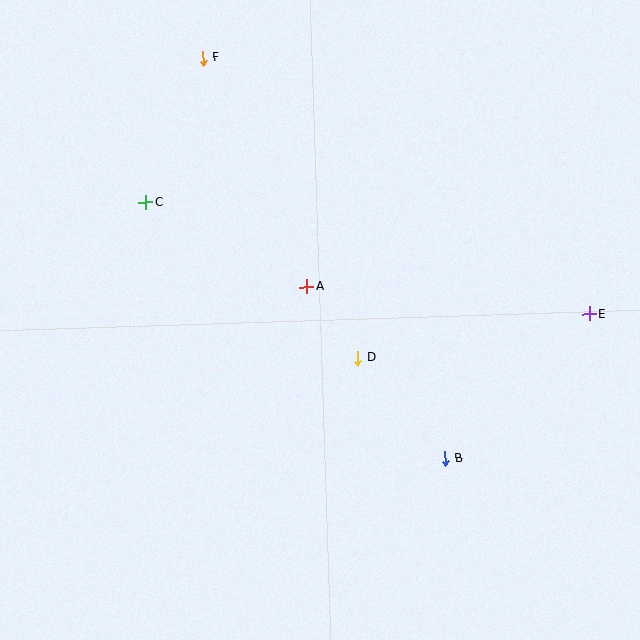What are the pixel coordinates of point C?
Point C is at (146, 202).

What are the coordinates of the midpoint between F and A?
The midpoint between F and A is at (255, 172).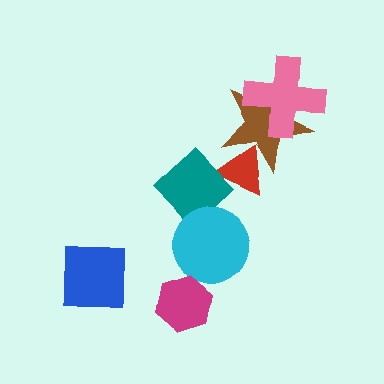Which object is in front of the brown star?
The pink cross is in front of the brown star.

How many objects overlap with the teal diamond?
0 objects overlap with the teal diamond.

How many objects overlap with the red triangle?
1 object overlaps with the red triangle.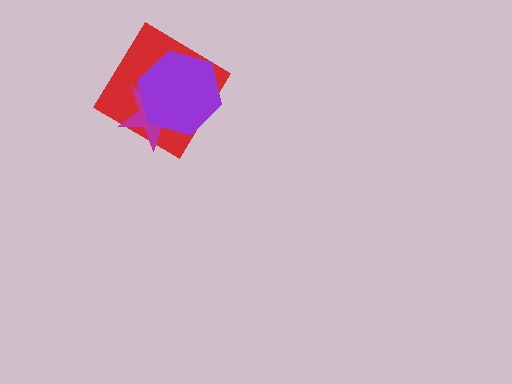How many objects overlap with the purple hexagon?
2 objects overlap with the purple hexagon.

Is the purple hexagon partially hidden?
No, no other shape covers it.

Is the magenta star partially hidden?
Yes, it is partially covered by another shape.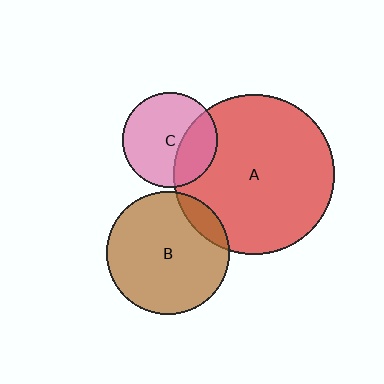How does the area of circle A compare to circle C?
Approximately 2.9 times.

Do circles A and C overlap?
Yes.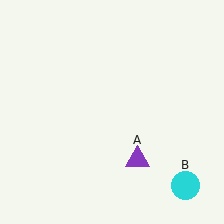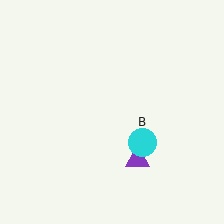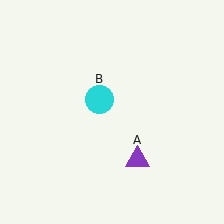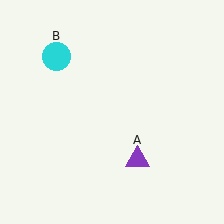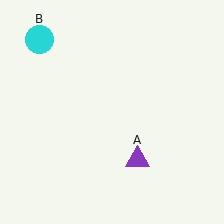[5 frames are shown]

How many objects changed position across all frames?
1 object changed position: cyan circle (object B).